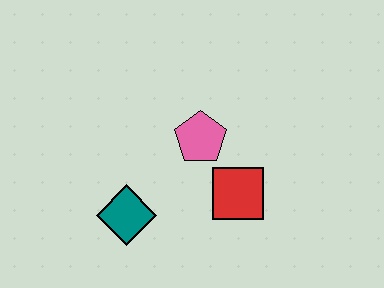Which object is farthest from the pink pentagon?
The teal diamond is farthest from the pink pentagon.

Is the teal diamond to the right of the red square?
No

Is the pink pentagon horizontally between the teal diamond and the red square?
Yes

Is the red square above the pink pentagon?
No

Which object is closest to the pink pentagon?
The red square is closest to the pink pentagon.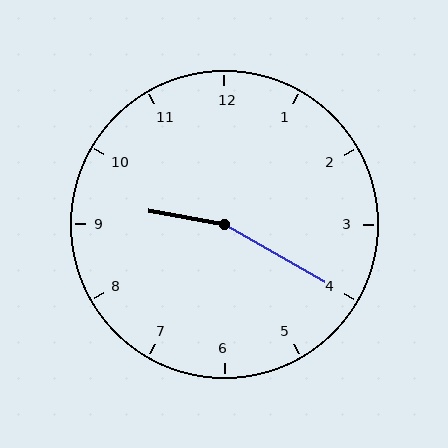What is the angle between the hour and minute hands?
Approximately 160 degrees.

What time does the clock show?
9:20.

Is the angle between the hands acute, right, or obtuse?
It is obtuse.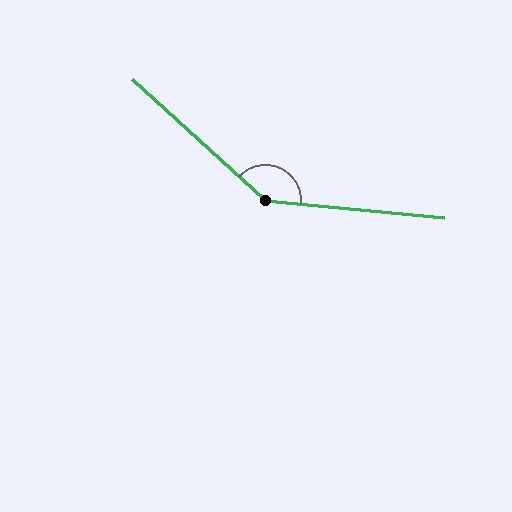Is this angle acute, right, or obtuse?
It is obtuse.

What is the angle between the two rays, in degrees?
Approximately 143 degrees.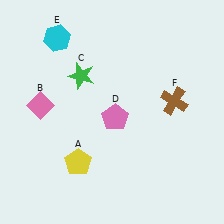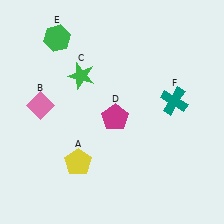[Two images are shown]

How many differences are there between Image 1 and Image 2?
There are 3 differences between the two images.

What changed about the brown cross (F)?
In Image 1, F is brown. In Image 2, it changed to teal.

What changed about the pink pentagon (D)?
In Image 1, D is pink. In Image 2, it changed to magenta.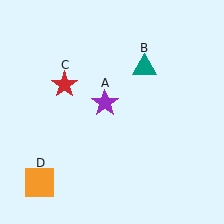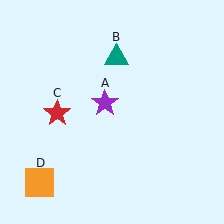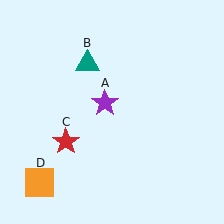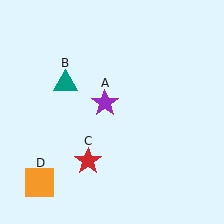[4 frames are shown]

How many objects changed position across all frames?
2 objects changed position: teal triangle (object B), red star (object C).